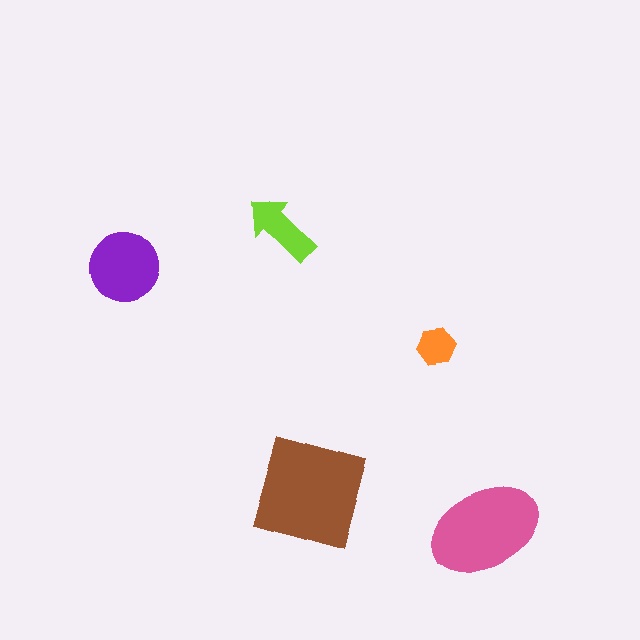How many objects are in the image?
There are 5 objects in the image.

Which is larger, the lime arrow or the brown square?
The brown square.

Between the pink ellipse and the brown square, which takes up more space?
The brown square.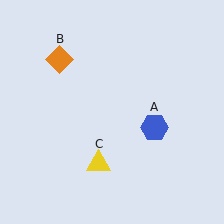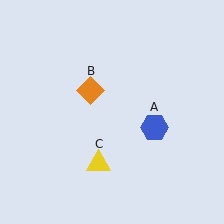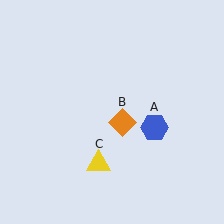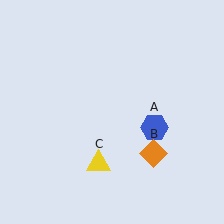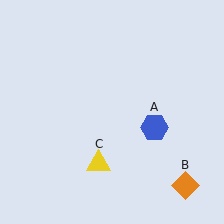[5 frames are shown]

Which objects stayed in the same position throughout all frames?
Blue hexagon (object A) and yellow triangle (object C) remained stationary.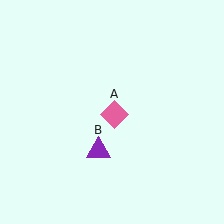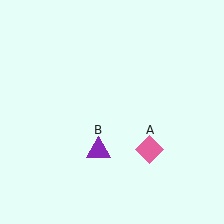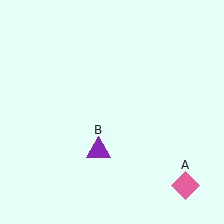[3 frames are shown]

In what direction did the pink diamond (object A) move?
The pink diamond (object A) moved down and to the right.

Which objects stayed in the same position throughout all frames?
Purple triangle (object B) remained stationary.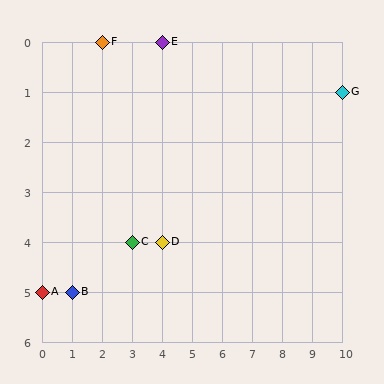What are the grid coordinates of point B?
Point B is at grid coordinates (1, 5).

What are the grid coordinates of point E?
Point E is at grid coordinates (4, 0).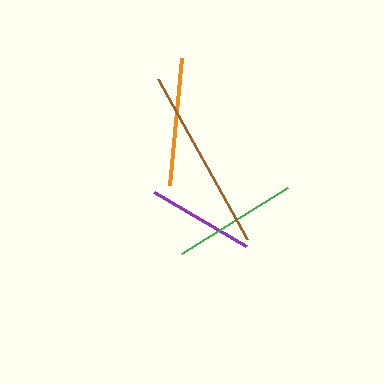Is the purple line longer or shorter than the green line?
The green line is longer than the purple line.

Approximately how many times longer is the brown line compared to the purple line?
The brown line is approximately 1.7 times the length of the purple line.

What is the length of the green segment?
The green segment is approximately 125 pixels long.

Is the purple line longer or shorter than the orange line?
The orange line is longer than the purple line.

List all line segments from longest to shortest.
From longest to shortest: brown, orange, green, purple.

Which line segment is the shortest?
The purple line is the shortest at approximately 106 pixels.